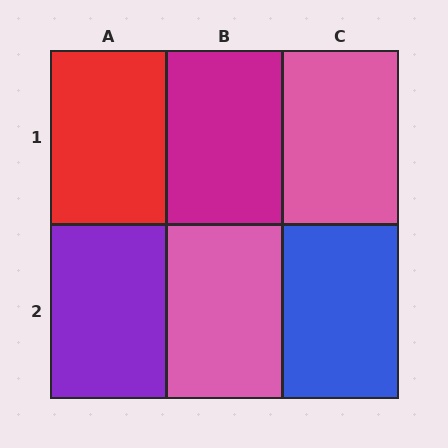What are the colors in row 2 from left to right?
Purple, pink, blue.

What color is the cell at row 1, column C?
Pink.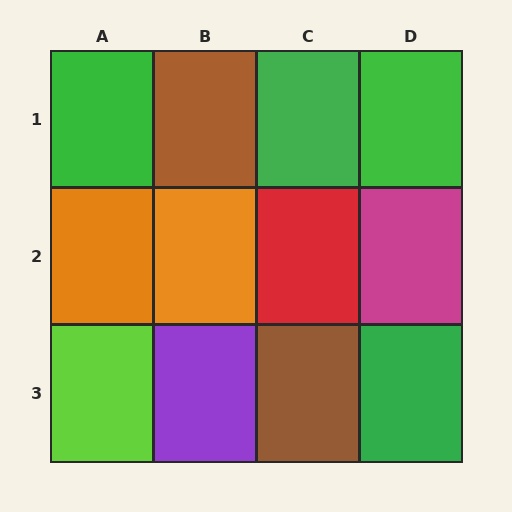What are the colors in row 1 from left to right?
Green, brown, green, green.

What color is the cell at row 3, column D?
Green.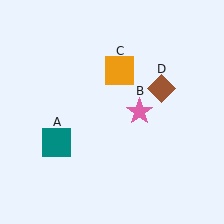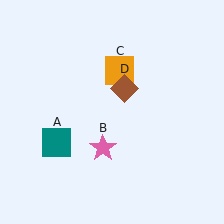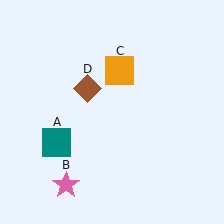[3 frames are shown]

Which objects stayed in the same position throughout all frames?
Teal square (object A) and orange square (object C) remained stationary.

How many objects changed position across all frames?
2 objects changed position: pink star (object B), brown diamond (object D).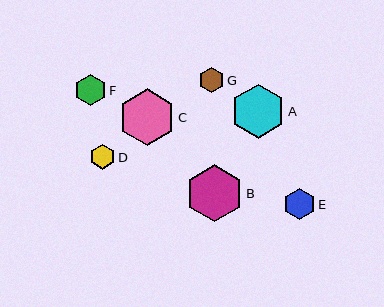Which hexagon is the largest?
Hexagon B is the largest with a size of approximately 57 pixels.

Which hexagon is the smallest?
Hexagon G is the smallest with a size of approximately 25 pixels.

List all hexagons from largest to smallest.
From largest to smallest: B, C, A, E, F, D, G.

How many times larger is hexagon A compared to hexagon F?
Hexagon A is approximately 1.7 times the size of hexagon F.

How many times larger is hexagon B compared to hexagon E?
Hexagon B is approximately 1.8 times the size of hexagon E.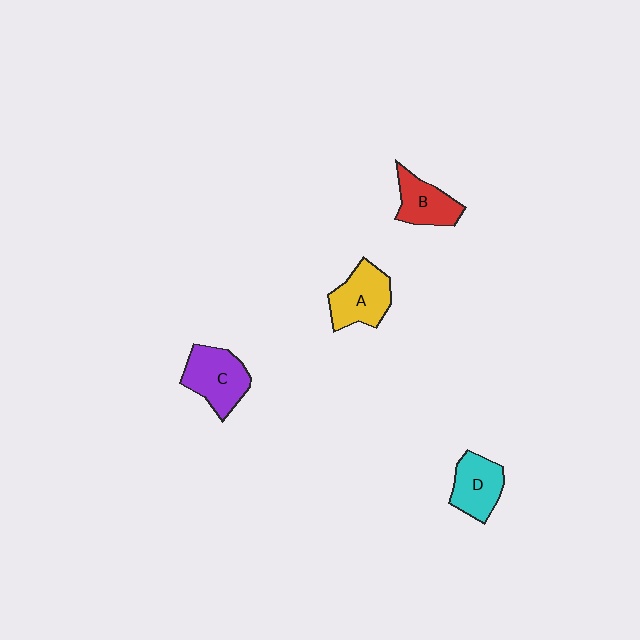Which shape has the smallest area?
Shape B (red).